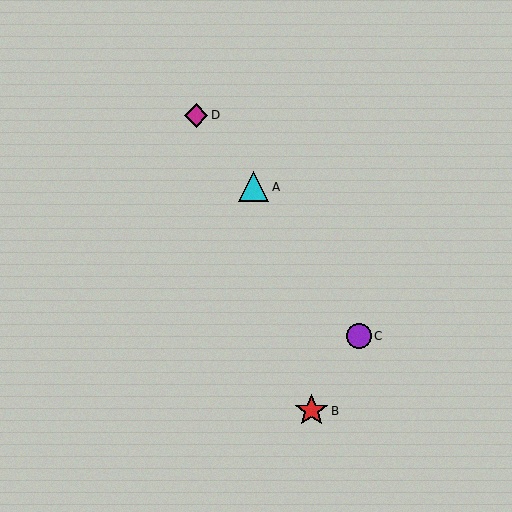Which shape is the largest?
The red star (labeled B) is the largest.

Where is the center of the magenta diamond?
The center of the magenta diamond is at (196, 115).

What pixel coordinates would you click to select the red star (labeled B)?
Click at (312, 411) to select the red star B.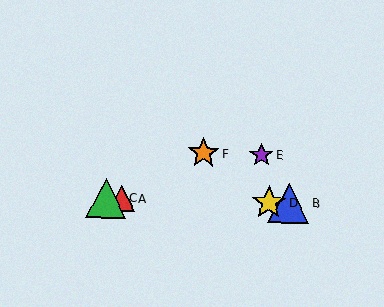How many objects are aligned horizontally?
4 objects (A, B, C, D) are aligned horizontally.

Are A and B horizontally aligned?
Yes, both are at y≈199.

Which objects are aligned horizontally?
Objects A, B, C, D are aligned horizontally.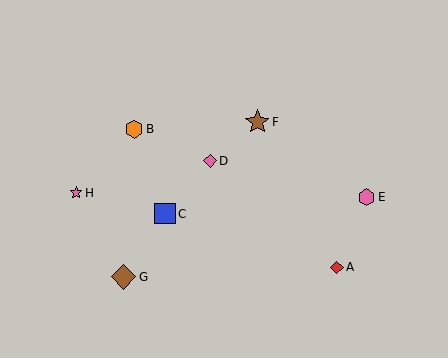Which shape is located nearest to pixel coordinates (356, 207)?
The pink hexagon (labeled E) at (367, 197) is nearest to that location.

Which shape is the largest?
The brown diamond (labeled G) is the largest.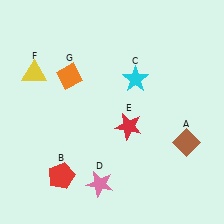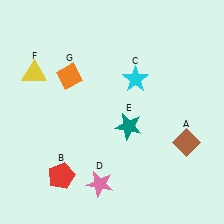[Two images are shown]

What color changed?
The star (E) changed from red in Image 1 to teal in Image 2.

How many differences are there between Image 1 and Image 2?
There is 1 difference between the two images.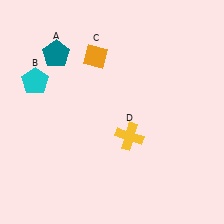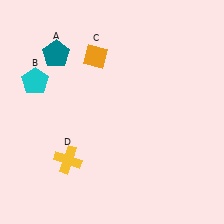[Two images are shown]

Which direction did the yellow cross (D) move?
The yellow cross (D) moved left.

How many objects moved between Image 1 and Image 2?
1 object moved between the two images.